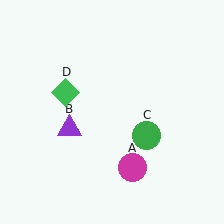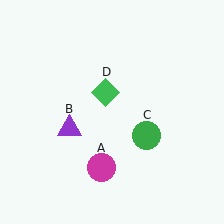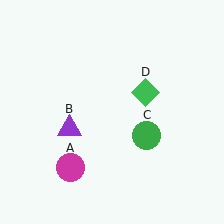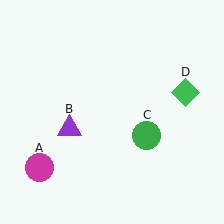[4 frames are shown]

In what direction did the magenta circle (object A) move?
The magenta circle (object A) moved left.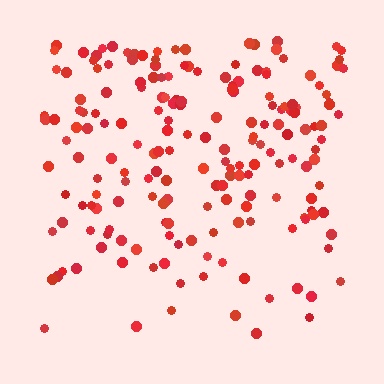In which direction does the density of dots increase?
From bottom to top, with the top side densest.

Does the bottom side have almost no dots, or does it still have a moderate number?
Still a moderate number, just noticeably fewer than the top.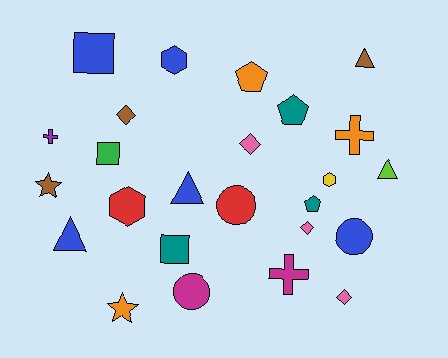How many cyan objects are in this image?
There are no cyan objects.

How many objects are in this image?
There are 25 objects.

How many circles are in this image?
There are 3 circles.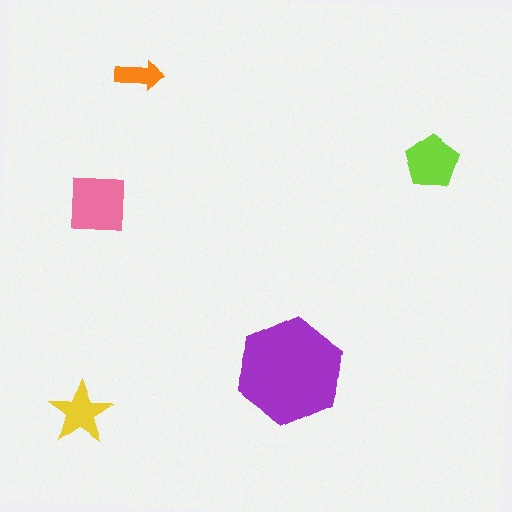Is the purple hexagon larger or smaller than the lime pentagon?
Larger.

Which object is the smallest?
The orange arrow.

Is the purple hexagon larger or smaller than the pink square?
Larger.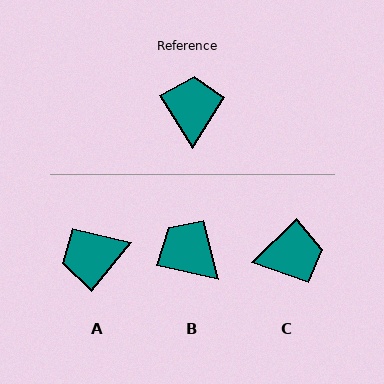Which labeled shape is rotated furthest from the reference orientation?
A, about 109 degrees away.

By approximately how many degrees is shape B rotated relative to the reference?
Approximately 46 degrees counter-clockwise.